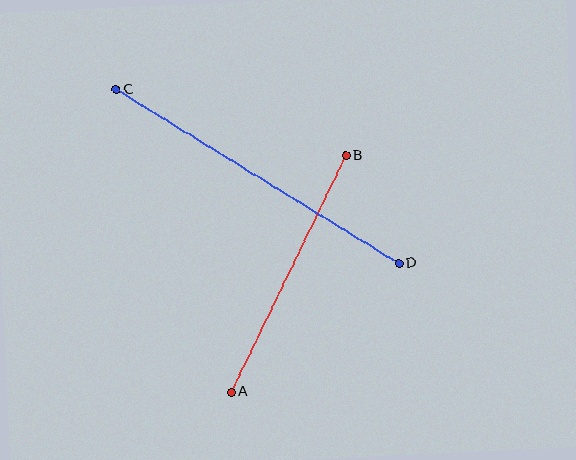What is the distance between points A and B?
The distance is approximately 263 pixels.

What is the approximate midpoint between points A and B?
The midpoint is at approximately (289, 274) pixels.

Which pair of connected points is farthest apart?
Points C and D are farthest apart.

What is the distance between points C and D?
The distance is approximately 332 pixels.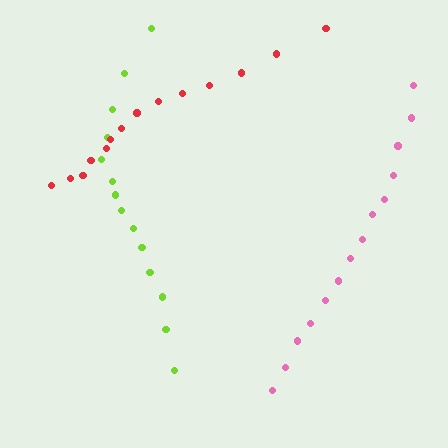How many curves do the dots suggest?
There are 3 distinct paths.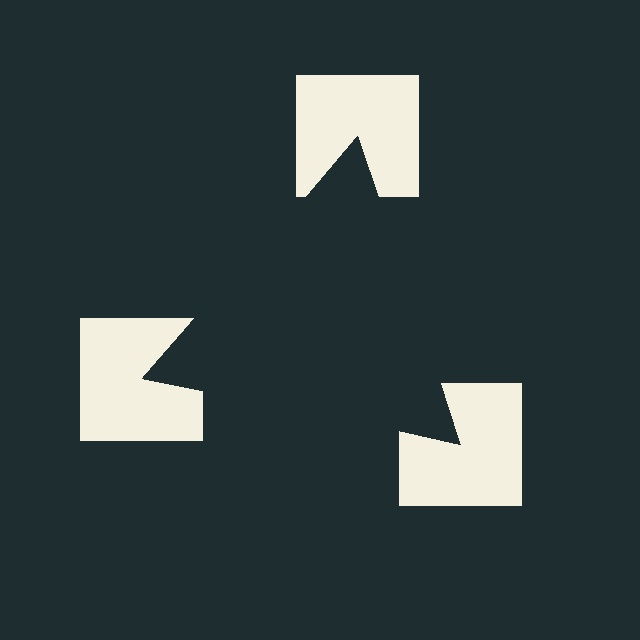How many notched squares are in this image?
There are 3 — one at each vertex of the illusory triangle.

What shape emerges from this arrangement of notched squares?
An illusory triangle — its edges are inferred from the aligned wedge cuts in the notched squares, not physically drawn.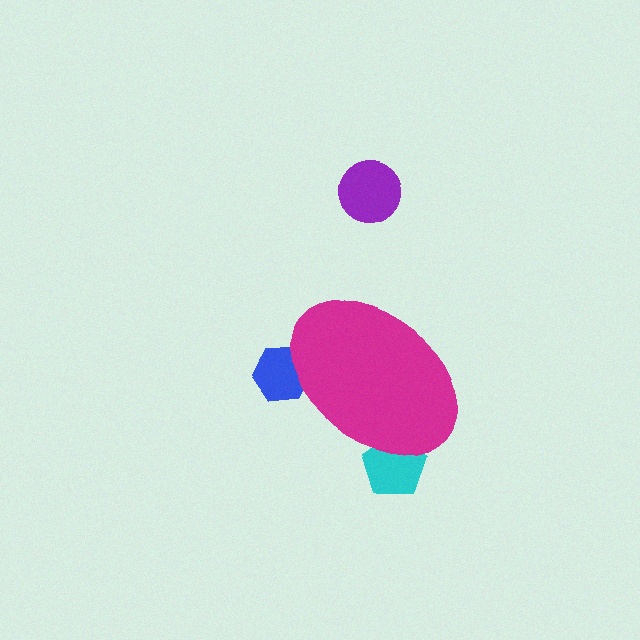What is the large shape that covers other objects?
A magenta ellipse.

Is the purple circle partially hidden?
No, the purple circle is fully visible.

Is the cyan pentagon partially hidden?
Yes, the cyan pentagon is partially hidden behind the magenta ellipse.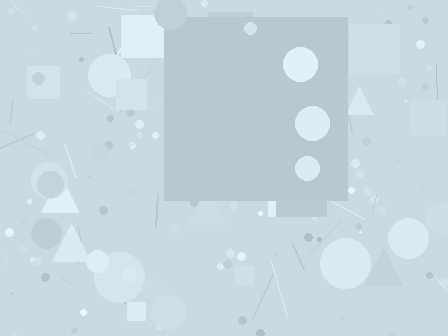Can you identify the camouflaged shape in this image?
The camouflaged shape is a square.